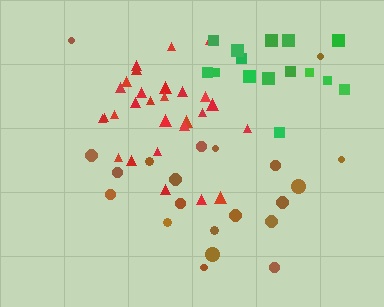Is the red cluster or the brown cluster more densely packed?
Red.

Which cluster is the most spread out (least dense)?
Brown.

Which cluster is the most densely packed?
Red.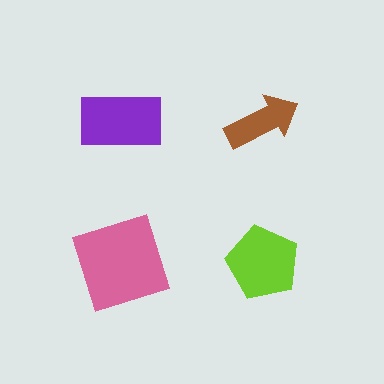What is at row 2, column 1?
A pink square.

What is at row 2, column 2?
A lime pentagon.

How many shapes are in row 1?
2 shapes.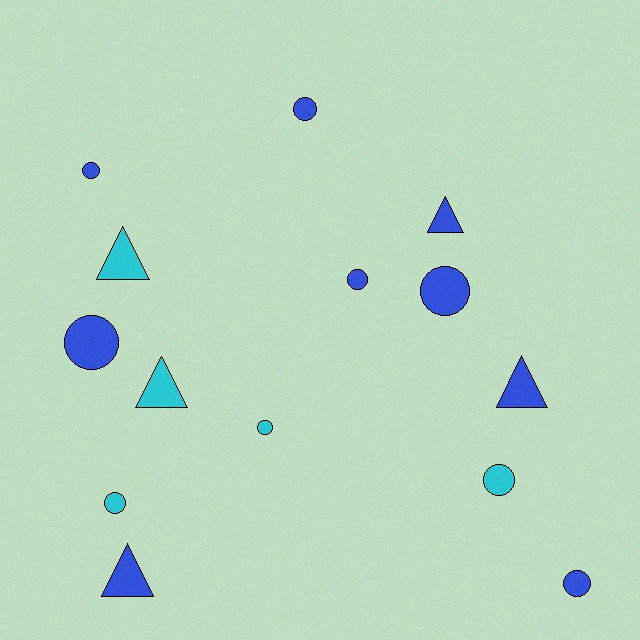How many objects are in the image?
There are 14 objects.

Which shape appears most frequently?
Circle, with 9 objects.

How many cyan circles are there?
There are 3 cyan circles.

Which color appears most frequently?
Blue, with 9 objects.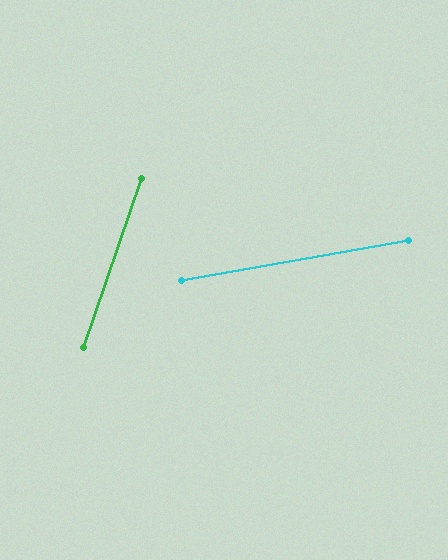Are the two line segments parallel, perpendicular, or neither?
Neither parallel nor perpendicular — they differ by about 61°.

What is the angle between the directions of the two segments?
Approximately 61 degrees.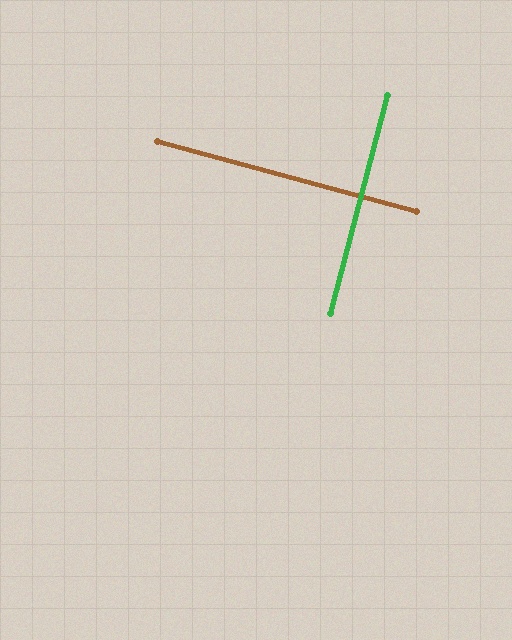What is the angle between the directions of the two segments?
Approximately 89 degrees.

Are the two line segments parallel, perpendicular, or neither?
Perpendicular — they meet at approximately 89°.